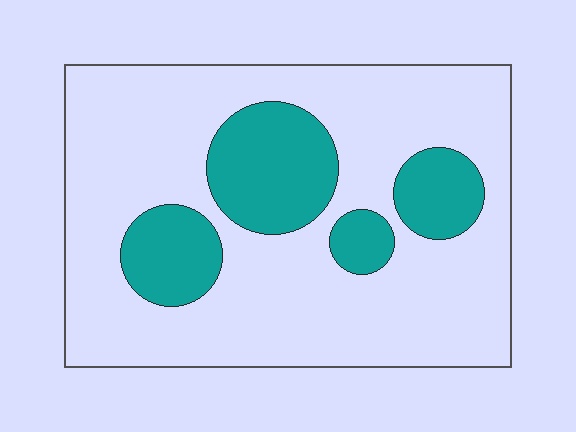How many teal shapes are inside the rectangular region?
4.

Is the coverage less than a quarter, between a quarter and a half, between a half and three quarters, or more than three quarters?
Less than a quarter.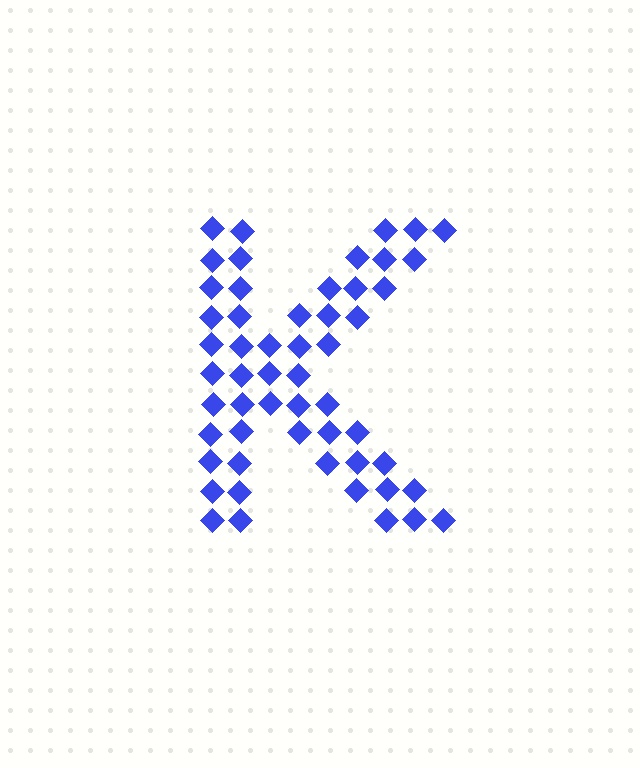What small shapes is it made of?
It is made of small diamonds.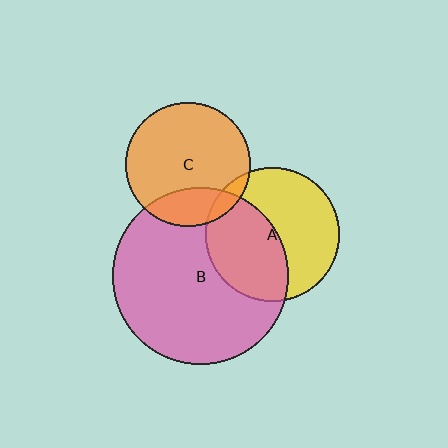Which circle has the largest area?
Circle B (pink).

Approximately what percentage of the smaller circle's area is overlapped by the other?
Approximately 45%.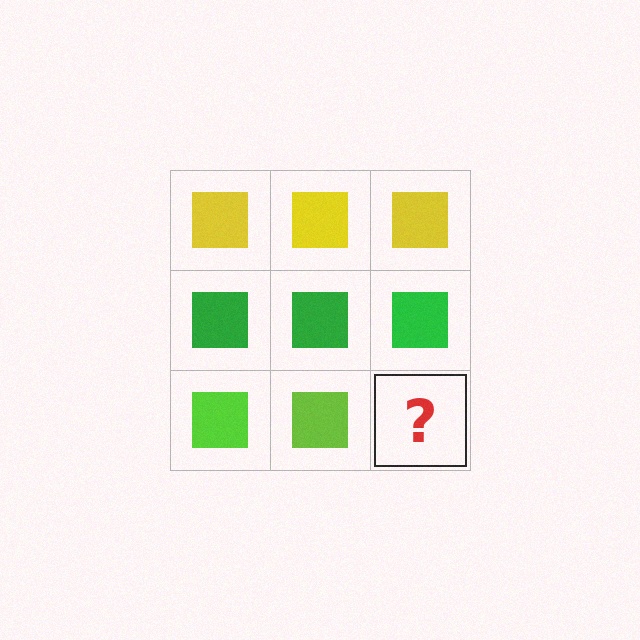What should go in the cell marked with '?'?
The missing cell should contain a lime square.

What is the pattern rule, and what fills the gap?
The rule is that each row has a consistent color. The gap should be filled with a lime square.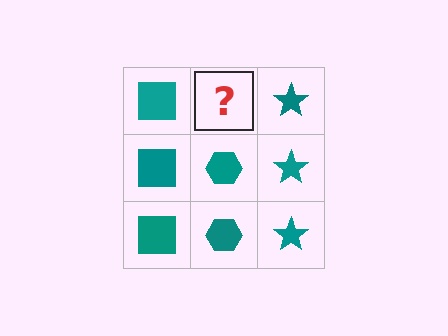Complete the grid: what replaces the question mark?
The question mark should be replaced with a teal hexagon.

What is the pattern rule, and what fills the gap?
The rule is that each column has a consistent shape. The gap should be filled with a teal hexagon.